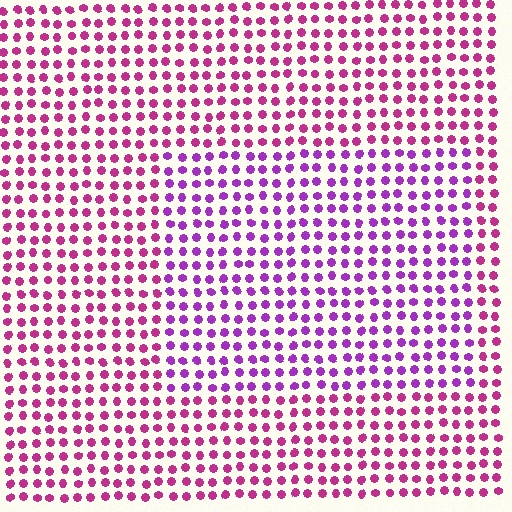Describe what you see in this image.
The image is filled with small magenta elements in a uniform arrangement. A rectangle-shaped region is visible where the elements are tinted to a slightly different hue, forming a subtle color boundary.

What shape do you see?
I see a rectangle.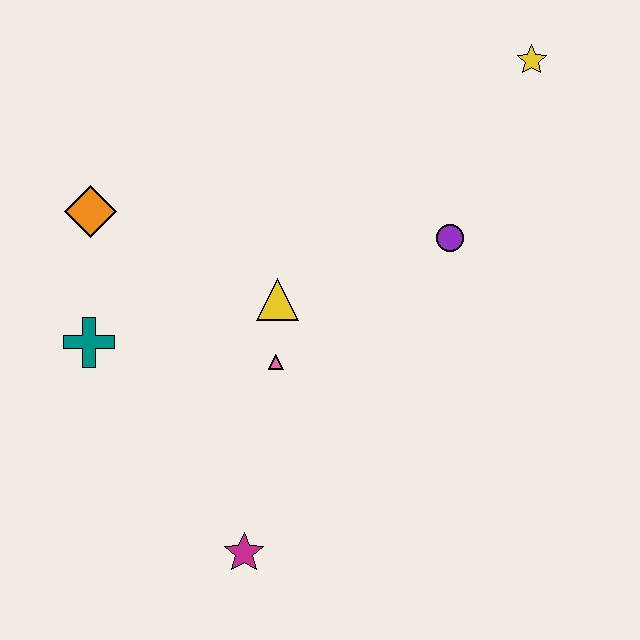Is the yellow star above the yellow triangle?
Yes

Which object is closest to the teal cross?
The orange diamond is closest to the teal cross.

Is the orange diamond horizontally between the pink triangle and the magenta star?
No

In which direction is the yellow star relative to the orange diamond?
The yellow star is to the right of the orange diamond.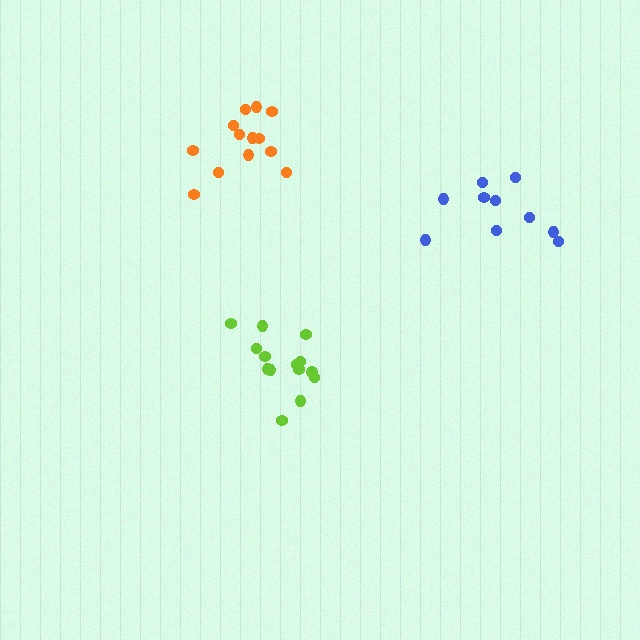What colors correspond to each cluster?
The clusters are colored: blue, lime, orange.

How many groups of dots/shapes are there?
There are 3 groups.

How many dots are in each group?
Group 1: 10 dots, Group 2: 14 dots, Group 3: 13 dots (37 total).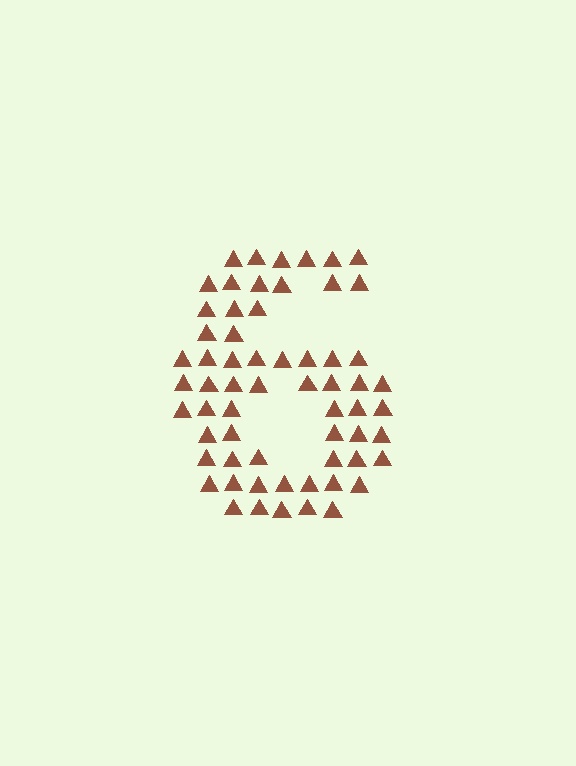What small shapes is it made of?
It is made of small triangles.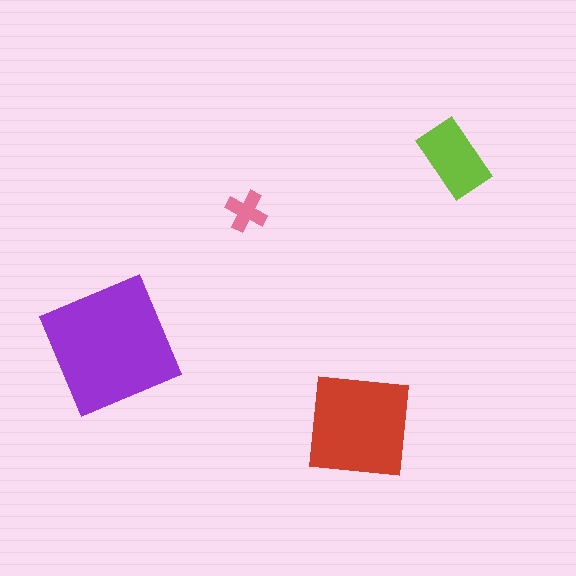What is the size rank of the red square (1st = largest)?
2nd.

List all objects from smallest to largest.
The pink cross, the lime rectangle, the red square, the purple square.